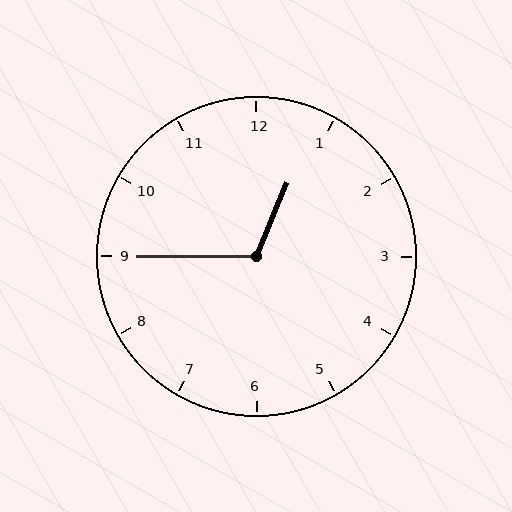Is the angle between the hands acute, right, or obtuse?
It is obtuse.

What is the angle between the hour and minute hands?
Approximately 112 degrees.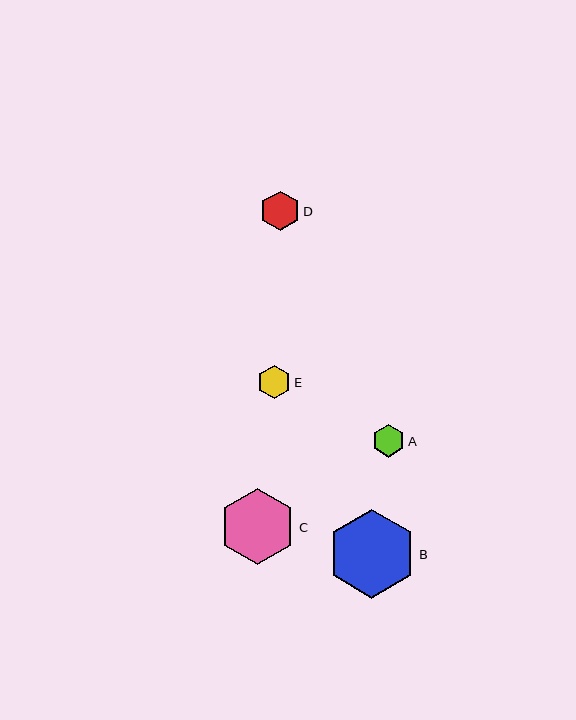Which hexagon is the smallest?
Hexagon A is the smallest with a size of approximately 33 pixels.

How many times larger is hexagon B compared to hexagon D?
Hexagon B is approximately 2.2 times the size of hexagon D.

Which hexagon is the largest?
Hexagon B is the largest with a size of approximately 89 pixels.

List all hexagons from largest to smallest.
From largest to smallest: B, C, D, E, A.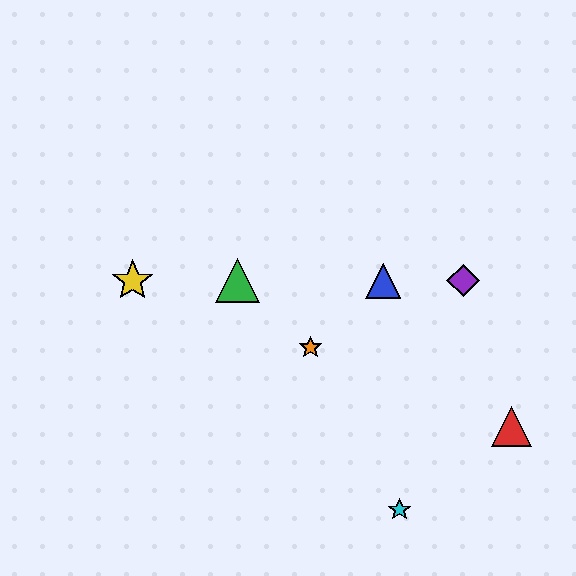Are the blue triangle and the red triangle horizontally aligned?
No, the blue triangle is at y≈281 and the red triangle is at y≈426.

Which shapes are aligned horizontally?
The blue triangle, the green triangle, the yellow star, the purple diamond are aligned horizontally.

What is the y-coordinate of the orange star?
The orange star is at y≈347.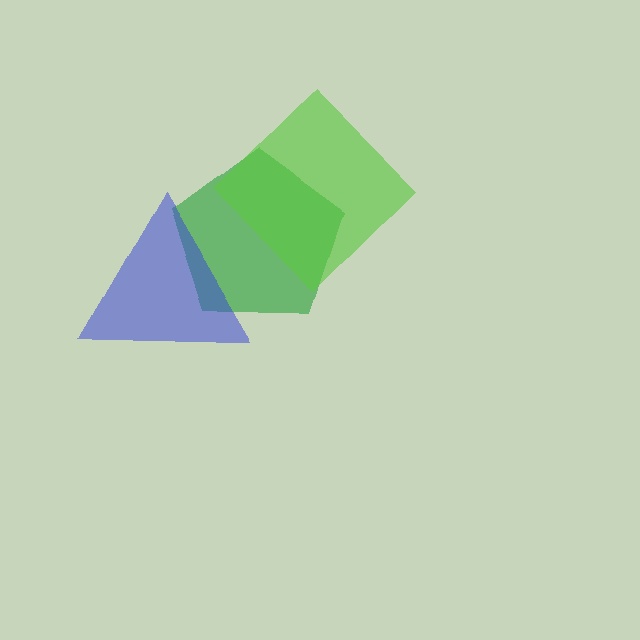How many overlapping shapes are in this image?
There are 3 overlapping shapes in the image.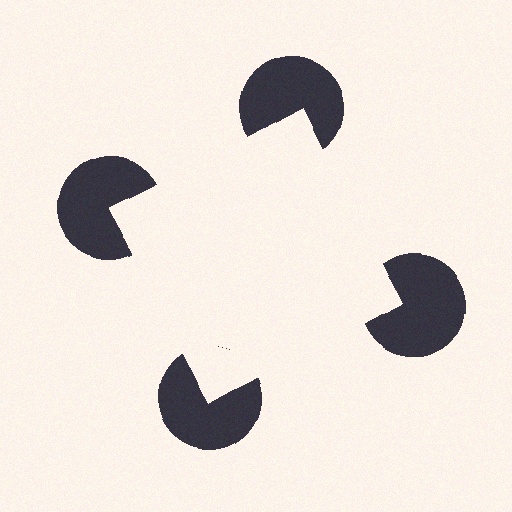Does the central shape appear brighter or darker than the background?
It typically appears slightly brighter than the background, even though no actual brightness change is drawn.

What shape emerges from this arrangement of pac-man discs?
An illusory square — its edges are inferred from the aligned wedge cuts in the pac-man discs, not physically drawn.